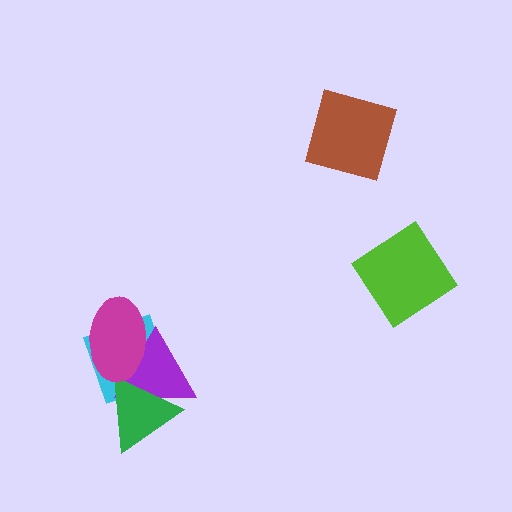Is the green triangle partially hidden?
Yes, it is partially covered by another shape.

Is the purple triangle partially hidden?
Yes, it is partially covered by another shape.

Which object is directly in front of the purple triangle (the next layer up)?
The green triangle is directly in front of the purple triangle.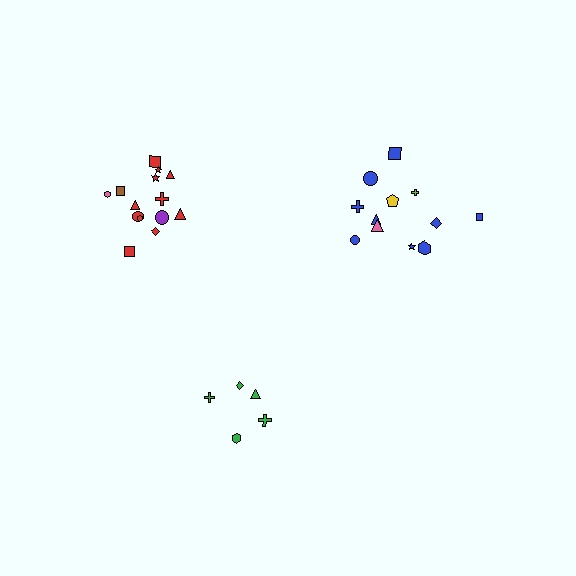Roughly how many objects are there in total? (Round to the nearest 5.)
Roughly 30 objects in total.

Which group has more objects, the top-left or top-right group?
The top-left group.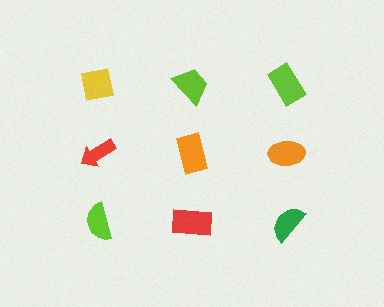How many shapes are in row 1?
3 shapes.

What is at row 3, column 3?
A green semicircle.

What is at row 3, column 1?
A lime semicircle.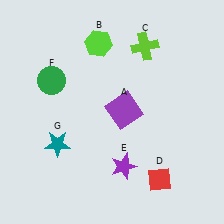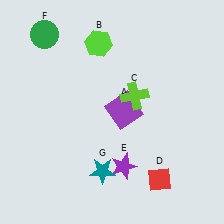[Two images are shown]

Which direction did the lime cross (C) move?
The lime cross (C) moved down.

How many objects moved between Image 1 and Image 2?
3 objects moved between the two images.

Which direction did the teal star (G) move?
The teal star (G) moved right.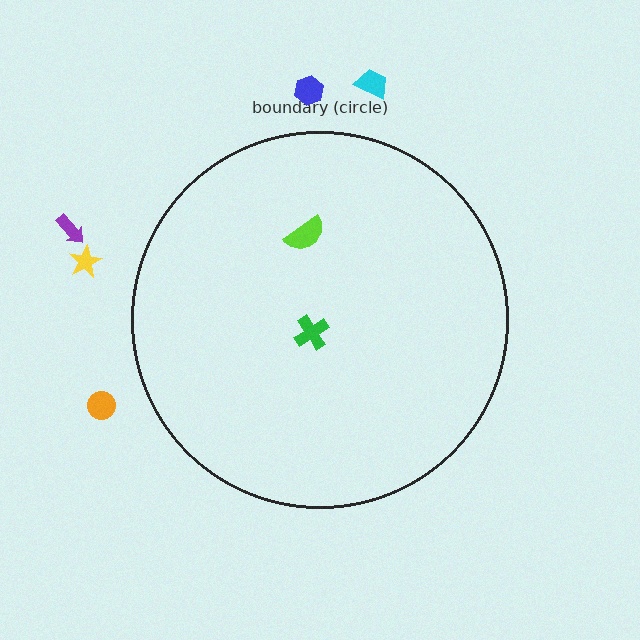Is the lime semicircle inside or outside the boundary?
Inside.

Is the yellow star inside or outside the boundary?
Outside.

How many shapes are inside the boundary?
2 inside, 5 outside.